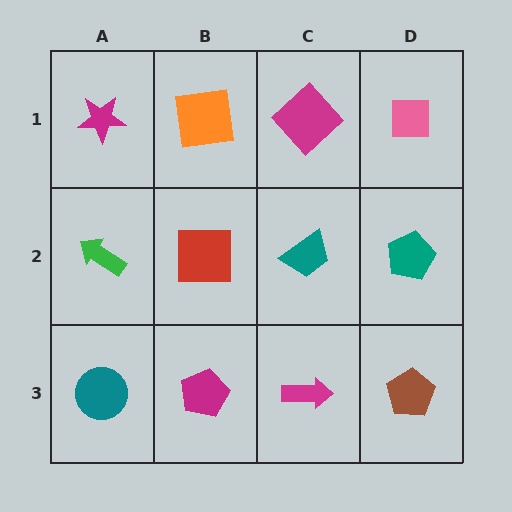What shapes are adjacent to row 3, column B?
A red square (row 2, column B), a teal circle (row 3, column A), a magenta arrow (row 3, column C).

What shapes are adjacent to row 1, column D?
A teal pentagon (row 2, column D), a magenta diamond (row 1, column C).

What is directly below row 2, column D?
A brown pentagon.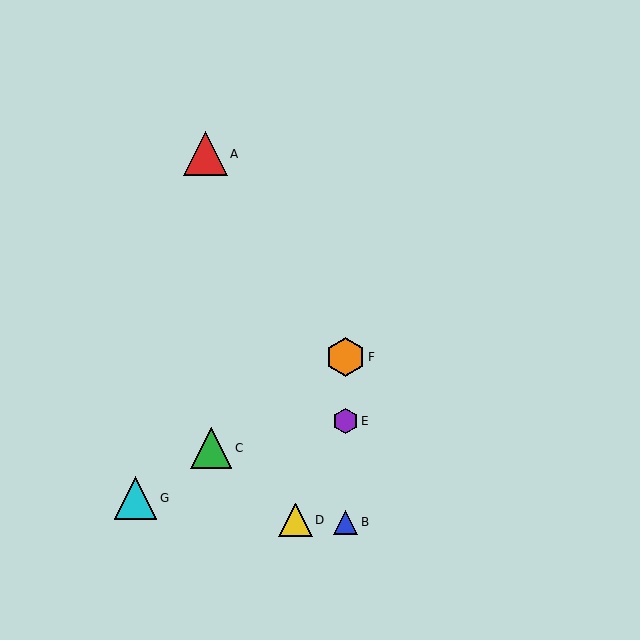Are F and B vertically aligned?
Yes, both are at x≈345.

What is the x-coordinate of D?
Object D is at x≈295.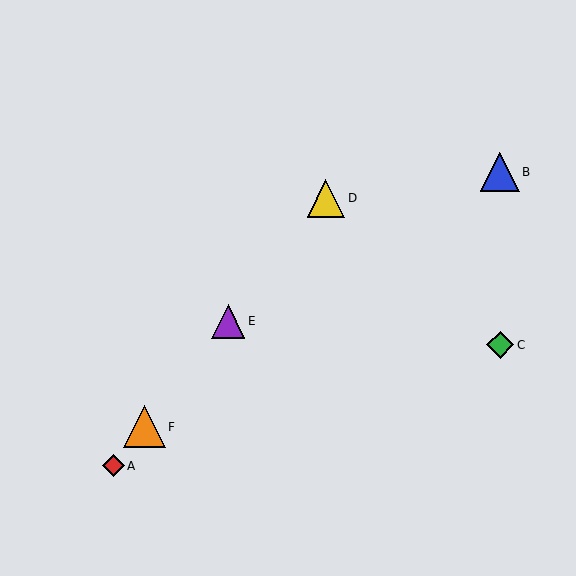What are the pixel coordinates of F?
Object F is at (144, 427).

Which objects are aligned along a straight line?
Objects A, D, E, F are aligned along a straight line.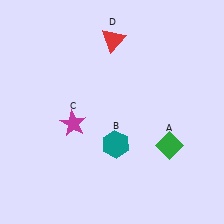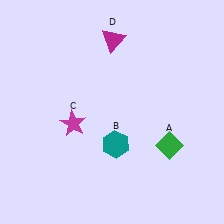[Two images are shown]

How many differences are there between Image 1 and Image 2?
There is 1 difference between the two images.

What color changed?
The triangle (D) changed from red in Image 1 to magenta in Image 2.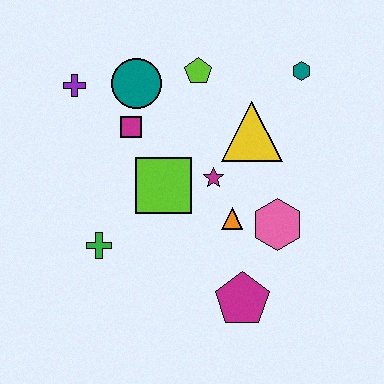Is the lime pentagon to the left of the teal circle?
No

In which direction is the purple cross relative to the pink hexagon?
The purple cross is to the left of the pink hexagon.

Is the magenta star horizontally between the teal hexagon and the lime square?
Yes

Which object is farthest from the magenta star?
The purple cross is farthest from the magenta star.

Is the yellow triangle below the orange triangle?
No